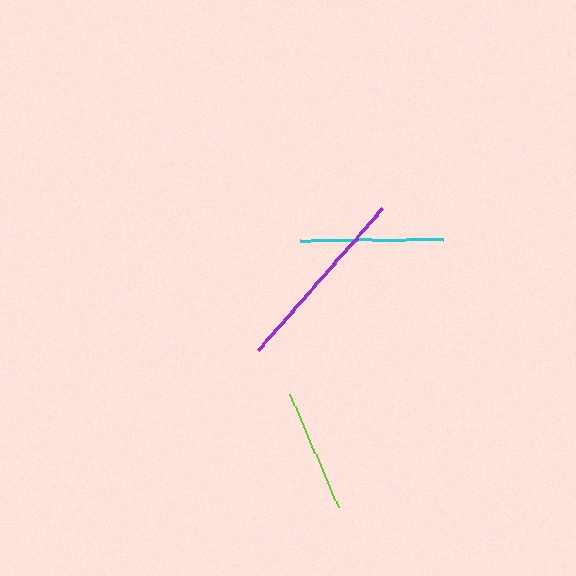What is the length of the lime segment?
The lime segment is approximately 123 pixels long.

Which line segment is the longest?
The purple line is the longest at approximately 188 pixels.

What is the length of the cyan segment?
The cyan segment is approximately 142 pixels long.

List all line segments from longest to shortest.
From longest to shortest: purple, cyan, lime.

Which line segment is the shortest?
The lime line is the shortest at approximately 123 pixels.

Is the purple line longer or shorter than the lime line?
The purple line is longer than the lime line.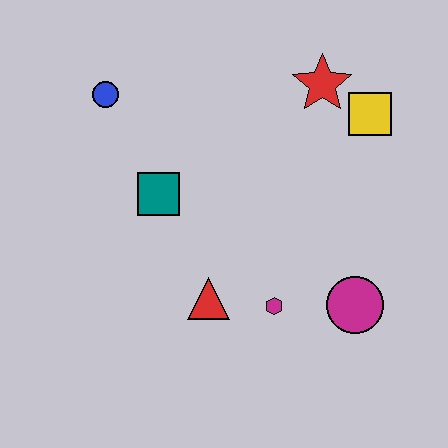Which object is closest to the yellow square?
The red star is closest to the yellow square.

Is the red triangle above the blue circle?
No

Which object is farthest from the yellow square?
The blue circle is farthest from the yellow square.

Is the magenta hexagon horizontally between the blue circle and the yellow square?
Yes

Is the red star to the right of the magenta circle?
No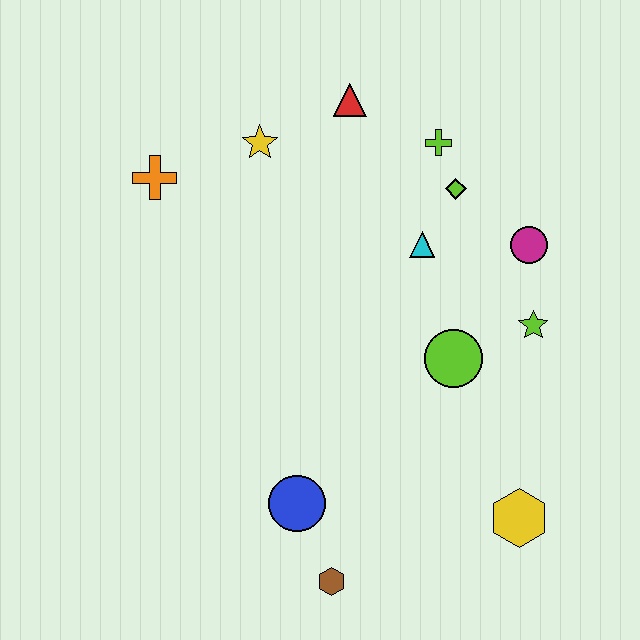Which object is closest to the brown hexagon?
The blue circle is closest to the brown hexagon.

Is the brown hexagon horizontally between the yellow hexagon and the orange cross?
Yes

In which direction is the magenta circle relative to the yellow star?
The magenta circle is to the right of the yellow star.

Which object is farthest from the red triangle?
The brown hexagon is farthest from the red triangle.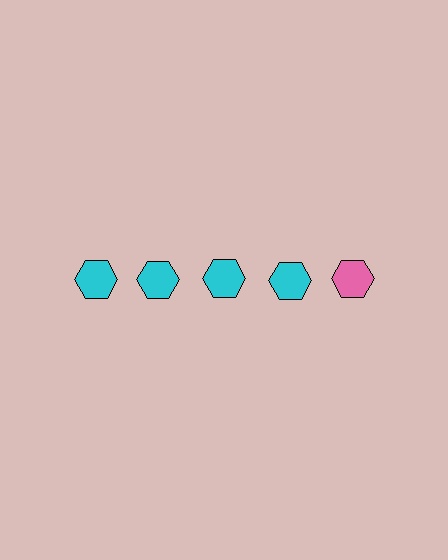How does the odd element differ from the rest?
It has a different color: pink instead of cyan.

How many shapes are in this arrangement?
There are 5 shapes arranged in a grid pattern.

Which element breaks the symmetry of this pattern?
The pink hexagon in the top row, rightmost column breaks the symmetry. All other shapes are cyan hexagons.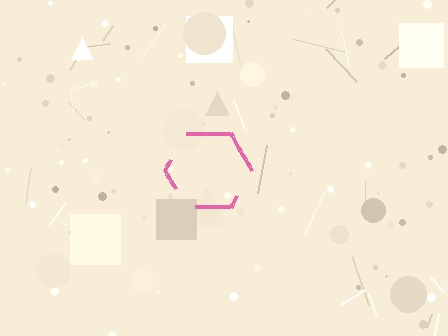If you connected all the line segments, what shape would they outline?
They would outline a hexagon.